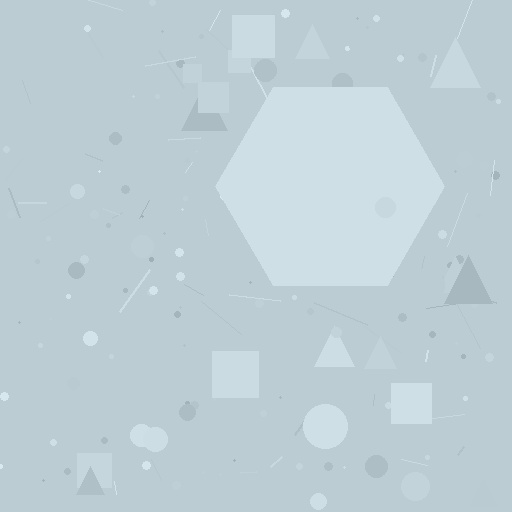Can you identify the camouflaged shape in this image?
The camouflaged shape is a hexagon.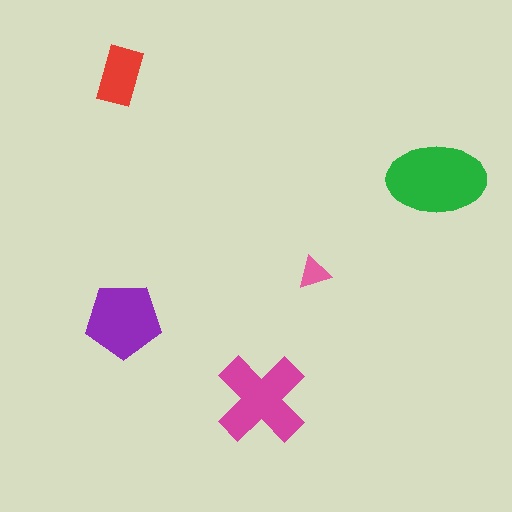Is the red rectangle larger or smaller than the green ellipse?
Smaller.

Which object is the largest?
The green ellipse.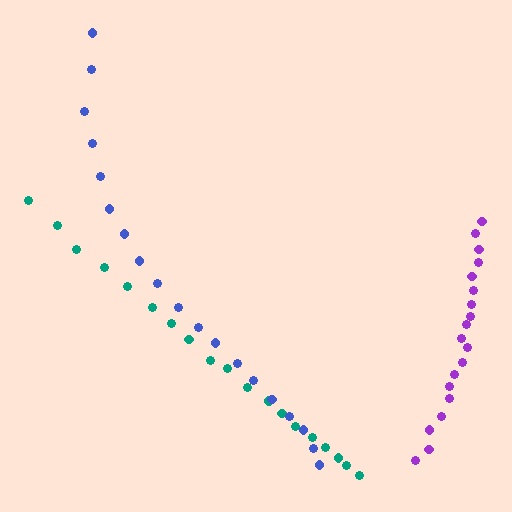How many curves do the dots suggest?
There are 3 distinct paths.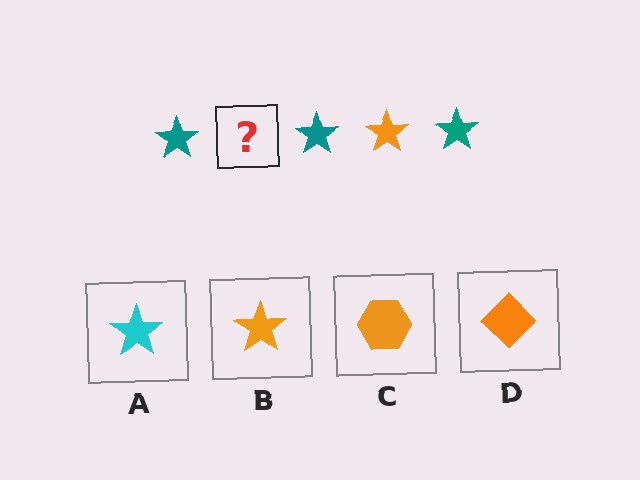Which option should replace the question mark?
Option B.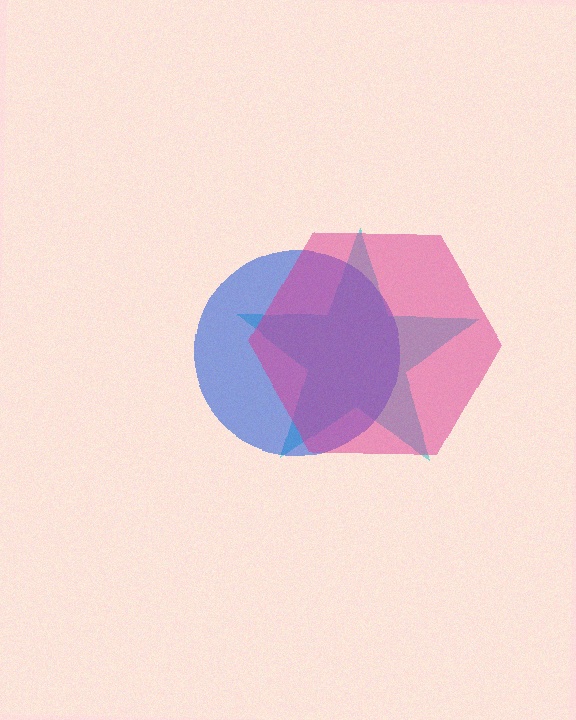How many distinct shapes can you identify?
There are 3 distinct shapes: a cyan star, a blue circle, a magenta hexagon.